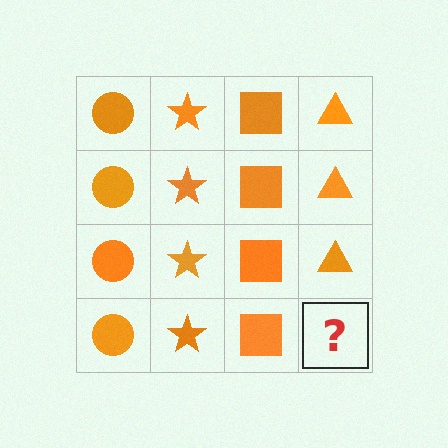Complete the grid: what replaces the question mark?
The question mark should be replaced with an orange triangle.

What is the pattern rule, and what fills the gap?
The rule is that each column has a consistent shape. The gap should be filled with an orange triangle.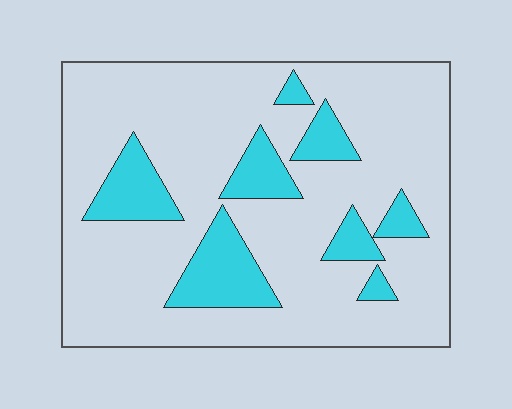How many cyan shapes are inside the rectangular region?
8.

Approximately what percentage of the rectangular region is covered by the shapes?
Approximately 20%.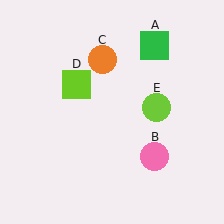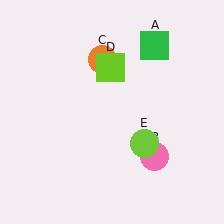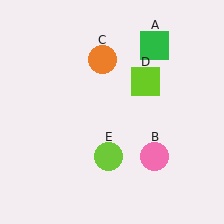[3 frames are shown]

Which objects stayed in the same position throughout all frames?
Green square (object A) and pink circle (object B) and orange circle (object C) remained stationary.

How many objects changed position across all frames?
2 objects changed position: lime square (object D), lime circle (object E).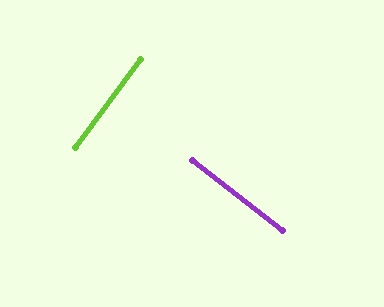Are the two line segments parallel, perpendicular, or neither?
Perpendicular — they meet at approximately 89°.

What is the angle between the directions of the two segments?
Approximately 89 degrees.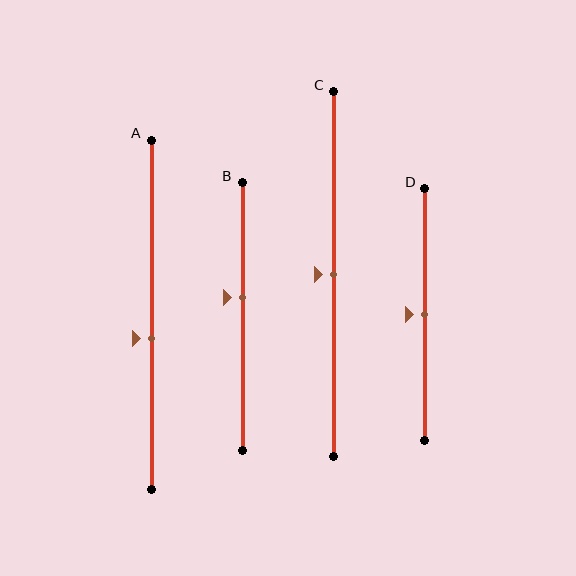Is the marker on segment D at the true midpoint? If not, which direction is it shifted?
Yes, the marker on segment D is at the true midpoint.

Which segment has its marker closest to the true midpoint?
Segment C has its marker closest to the true midpoint.